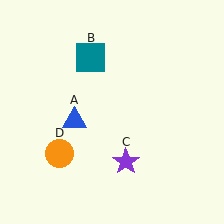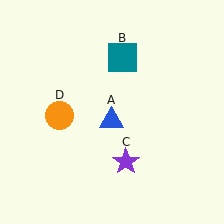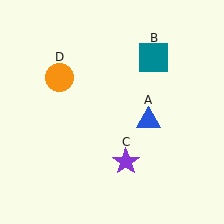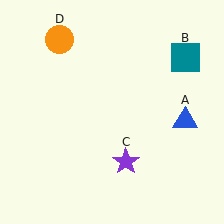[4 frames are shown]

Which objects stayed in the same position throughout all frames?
Purple star (object C) remained stationary.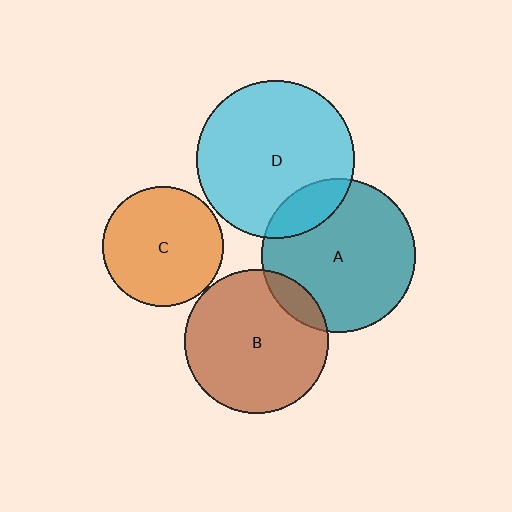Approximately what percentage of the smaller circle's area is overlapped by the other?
Approximately 15%.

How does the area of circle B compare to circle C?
Approximately 1.4 times.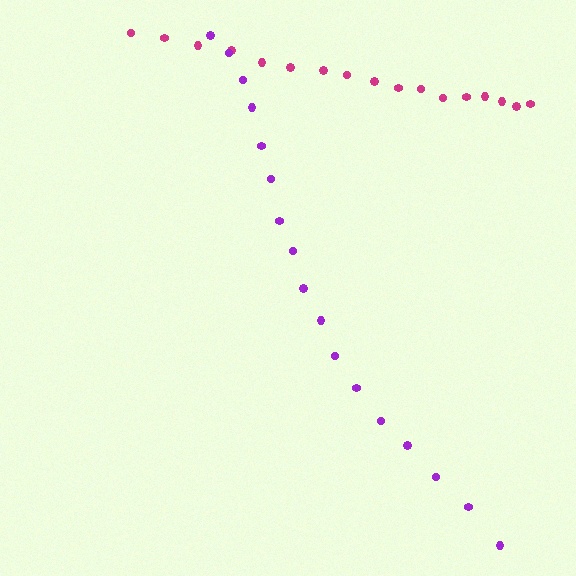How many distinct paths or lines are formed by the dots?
There are 2 distinct paths.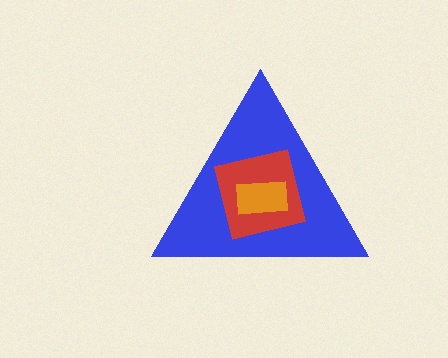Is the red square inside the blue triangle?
Yes.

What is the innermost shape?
The orange rectangle.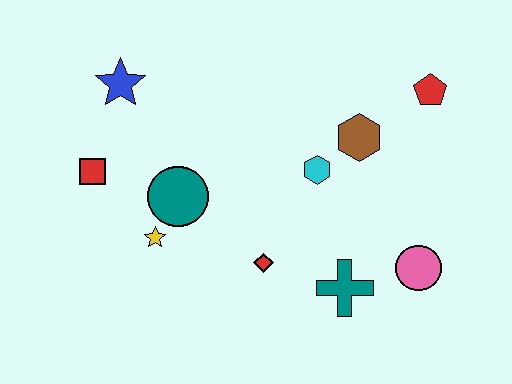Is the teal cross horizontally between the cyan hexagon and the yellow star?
No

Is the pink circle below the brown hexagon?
Yes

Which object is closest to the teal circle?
The yellow star is closest to the teal circle.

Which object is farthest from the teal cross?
The blue star is farthest from the teal cross.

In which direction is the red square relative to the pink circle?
The red square is to the left of the pink circle.